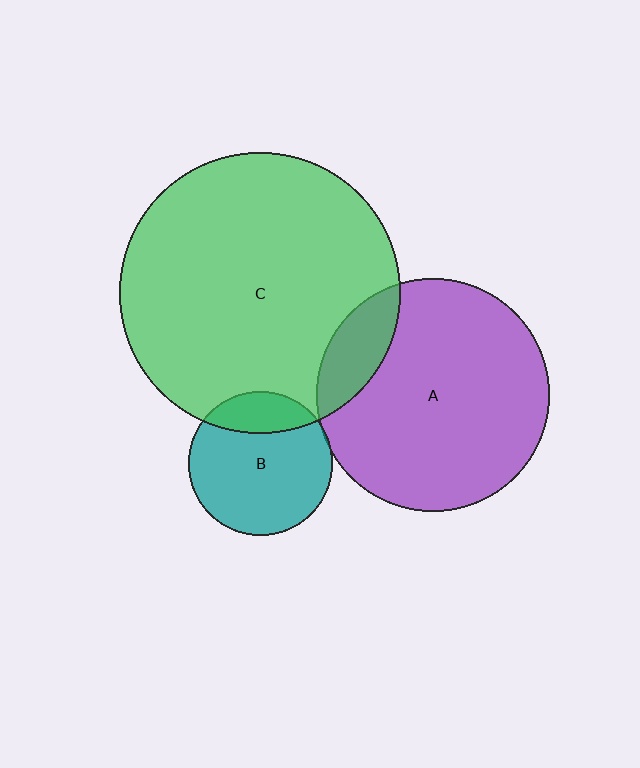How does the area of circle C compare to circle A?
Approximately 1.5 times.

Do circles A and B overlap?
Yes.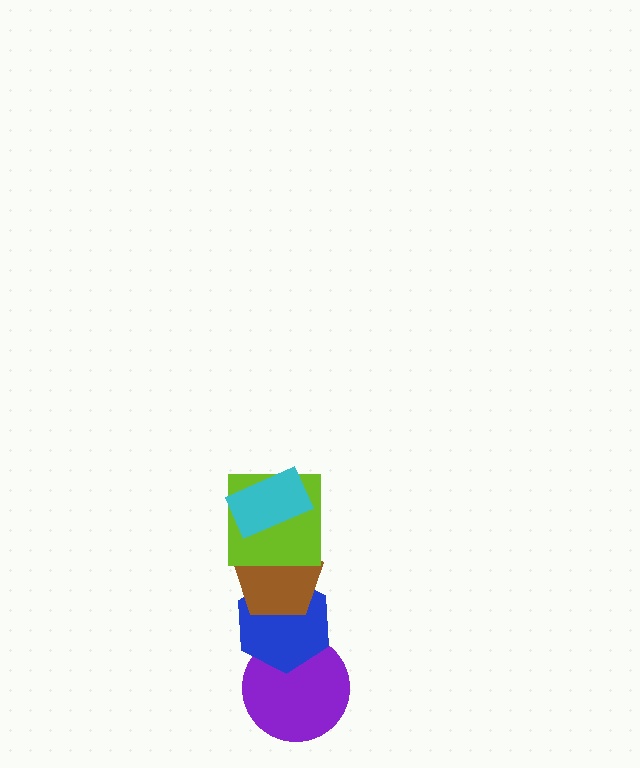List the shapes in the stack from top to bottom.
From top to bottom: the cyan rectangle, the lime square, the brown pentagon, the blue hexagon, the purple circle.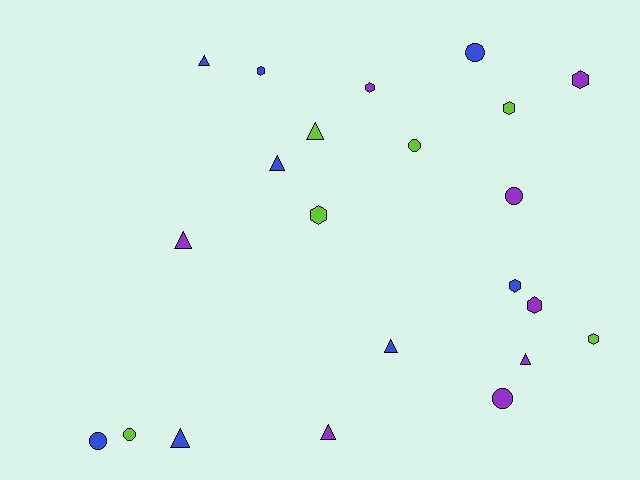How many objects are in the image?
There are 22 objects.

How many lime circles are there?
There are 2 lime circles.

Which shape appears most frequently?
Hexagon, with 8 objects.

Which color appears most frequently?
Blue, with 8 objects.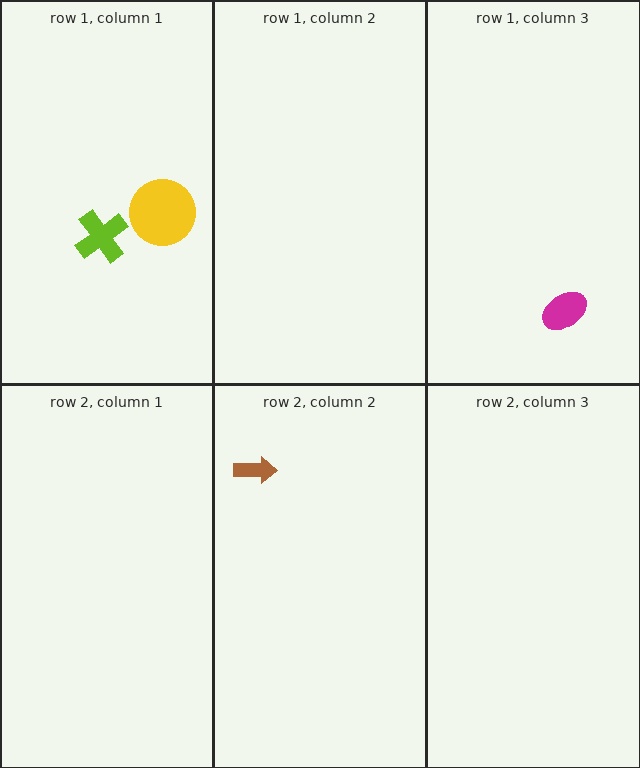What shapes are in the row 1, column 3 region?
The magenta ellipse.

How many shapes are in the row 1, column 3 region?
1.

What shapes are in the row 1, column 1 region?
The yellow circle, the lime cross.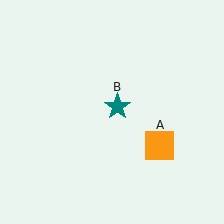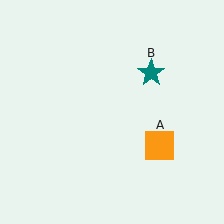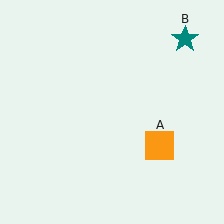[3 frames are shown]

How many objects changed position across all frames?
1 object changed position: teal star (object B).